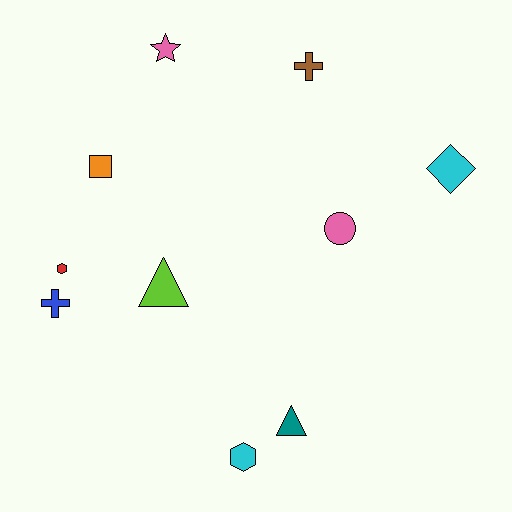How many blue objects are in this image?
There is 1 blue object.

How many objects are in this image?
There are 10 objects.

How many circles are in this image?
There is 1 circle.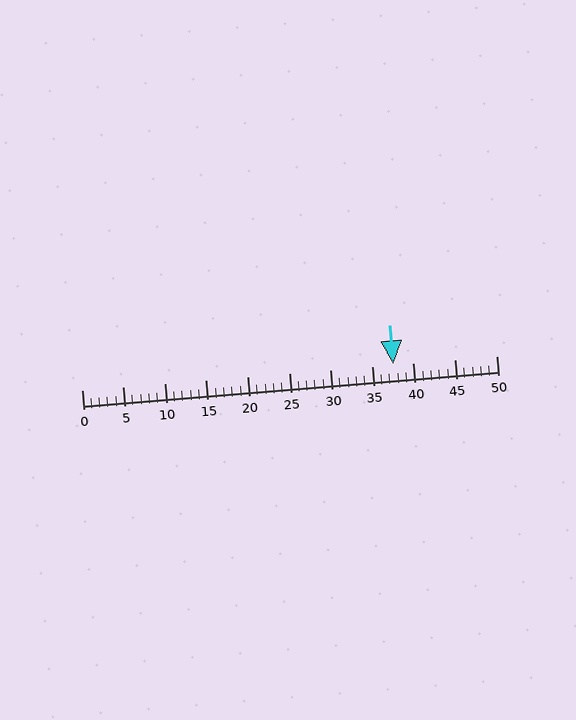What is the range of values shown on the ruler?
The ruler shows values from 0 to 50.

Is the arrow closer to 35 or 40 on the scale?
The arrow is closer to 40.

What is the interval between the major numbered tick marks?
The major tick marks are spaced 5 units apart.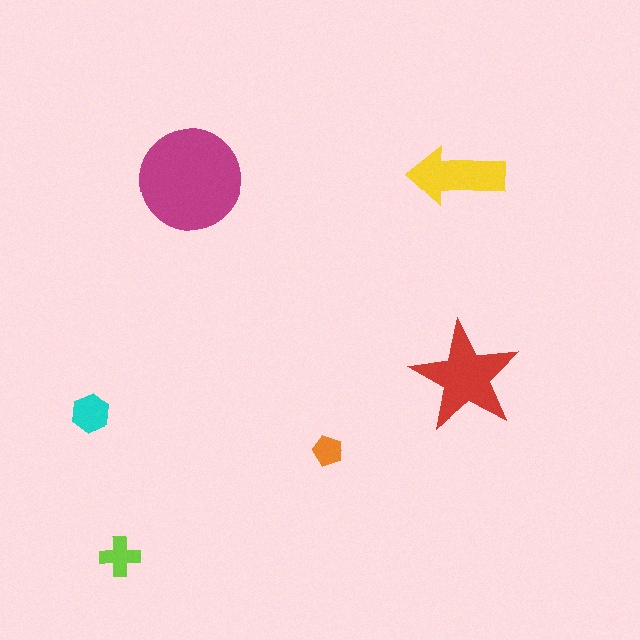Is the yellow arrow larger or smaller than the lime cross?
Larger.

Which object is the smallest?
The orange pentagon.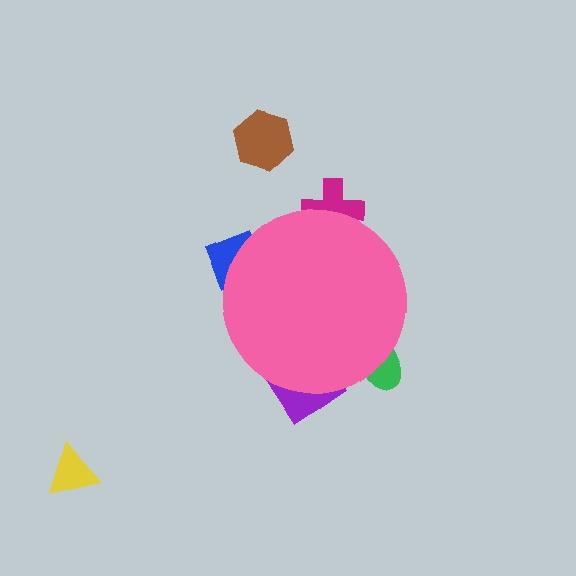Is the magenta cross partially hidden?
Yes, the magenta cross is partially hidden behind the pink circle.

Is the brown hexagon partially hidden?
No, the brown hexagon is fully visible.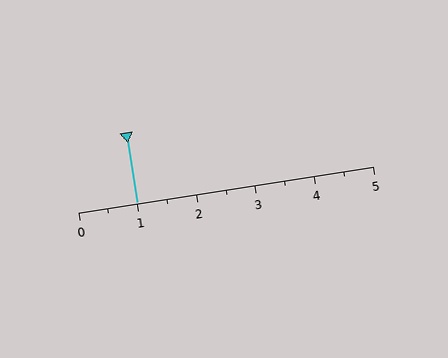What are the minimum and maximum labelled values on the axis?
The axis runs from 0 to 5.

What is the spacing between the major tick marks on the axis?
The major ticks are spaced 1 apart.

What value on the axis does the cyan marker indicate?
The marker indicates approximately 1.